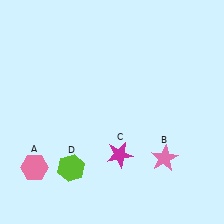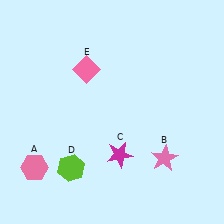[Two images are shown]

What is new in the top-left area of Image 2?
A pink diamond (E) was added in the top-left area of Image 2.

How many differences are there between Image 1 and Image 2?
There is 1 difference between the two images.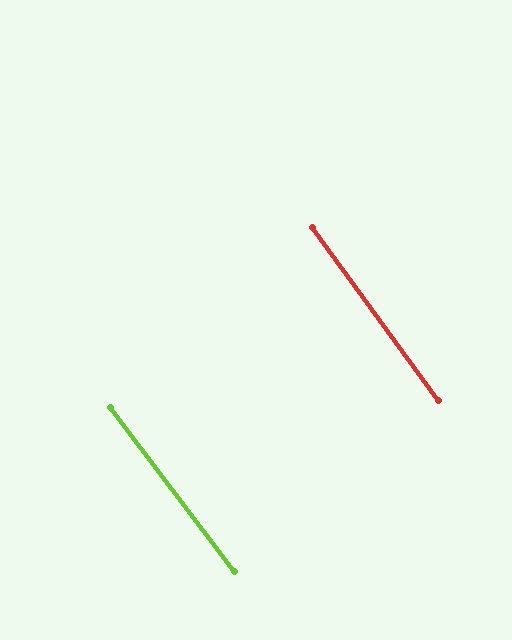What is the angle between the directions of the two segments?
Approximately 1 degree.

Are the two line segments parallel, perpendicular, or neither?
Parallel — their directions differ by only 1.1°.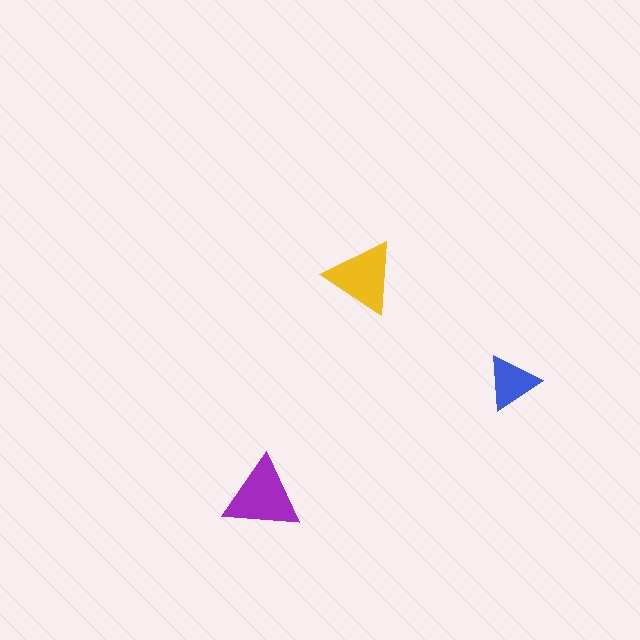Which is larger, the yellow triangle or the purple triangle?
The purple one.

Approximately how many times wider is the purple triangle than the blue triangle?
About 1.5 times wider.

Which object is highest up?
The yellow triangle is topmost.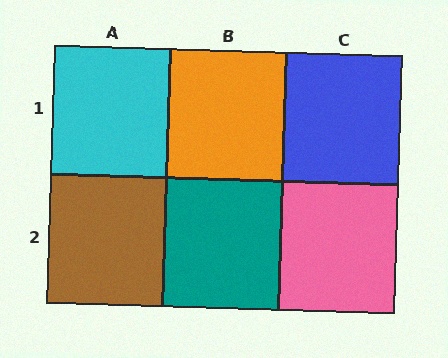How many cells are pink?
1 cell is pink.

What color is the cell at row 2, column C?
Pink.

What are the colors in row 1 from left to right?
Cyan, orange, blue.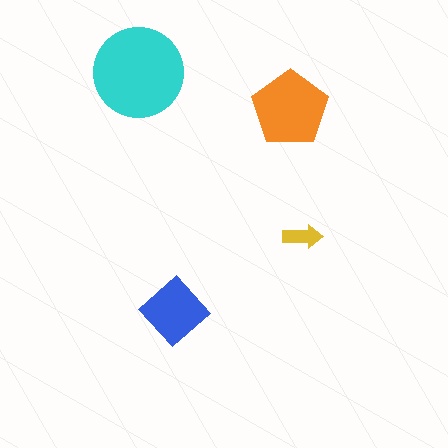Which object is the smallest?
The yellow arrow.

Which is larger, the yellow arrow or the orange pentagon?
The orange pentagon.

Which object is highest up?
The cyan circle is topmost.